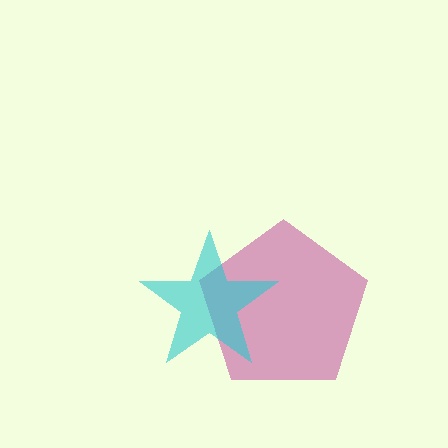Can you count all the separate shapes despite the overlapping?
Yes, there are 2 separate shapes.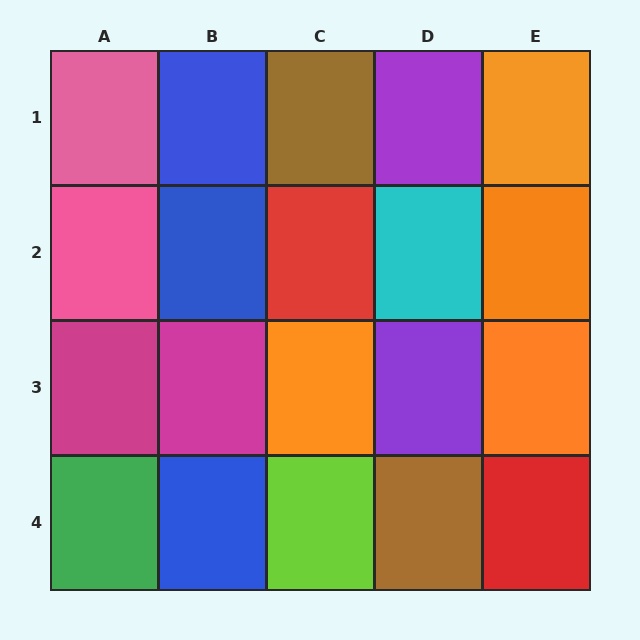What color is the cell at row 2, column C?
Red.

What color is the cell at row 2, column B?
Blue.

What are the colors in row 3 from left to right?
Magenta, magenta, orange, purple, orange.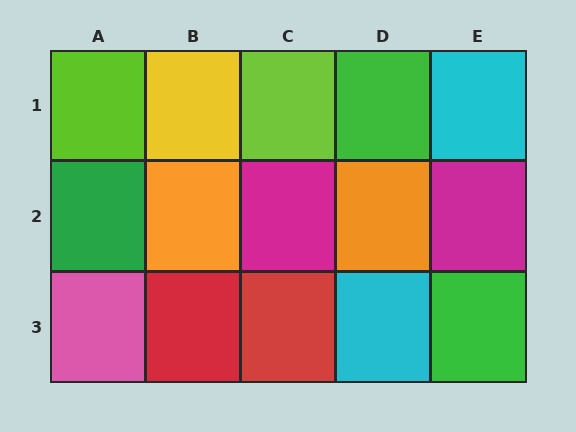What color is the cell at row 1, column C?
Lime.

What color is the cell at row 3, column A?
Pink.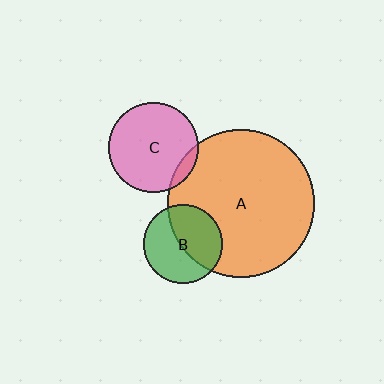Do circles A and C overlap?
Yes.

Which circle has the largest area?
Circle A (orange).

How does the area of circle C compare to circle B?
Approximately 1.3 times.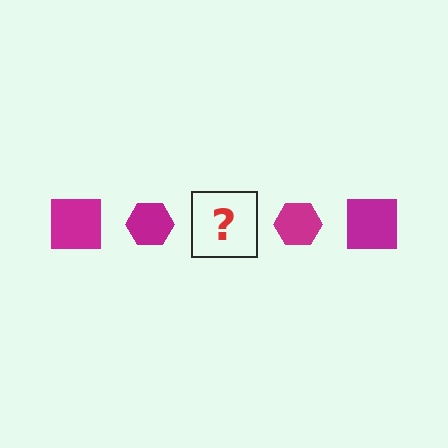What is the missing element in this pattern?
The missing element is a magenta square.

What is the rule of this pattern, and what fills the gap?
The rule is that the pattern cycles through square, hexagon shapes in magenta. The gap should be filled with a magenta square.